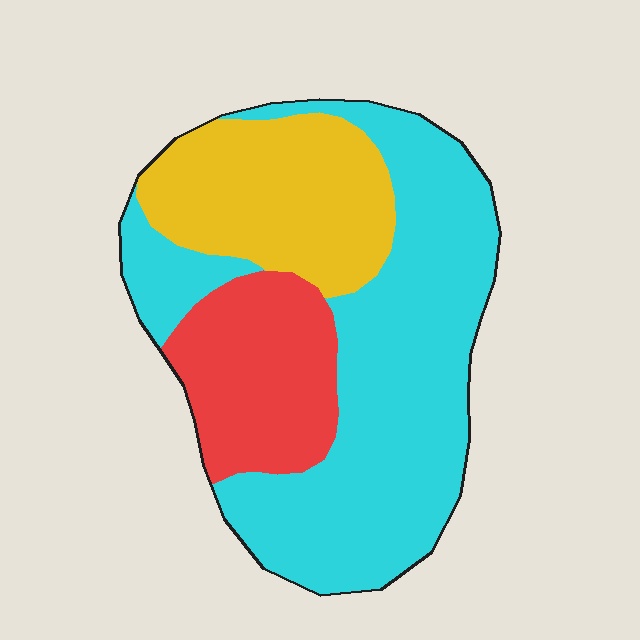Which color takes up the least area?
Red, at roughly 20%.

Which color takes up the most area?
Cyan, at roughly 55%.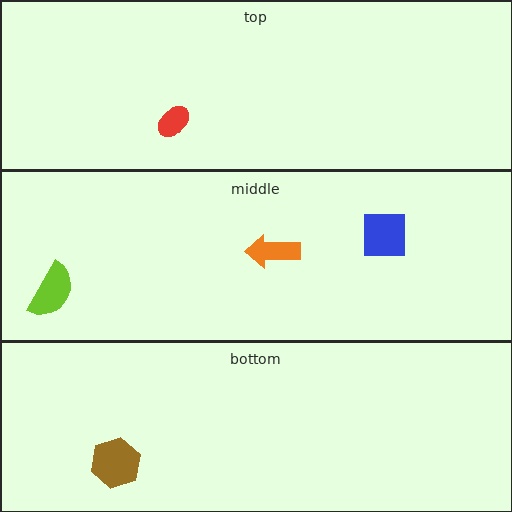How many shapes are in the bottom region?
1.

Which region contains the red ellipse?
The top region.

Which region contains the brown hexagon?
The bottom region.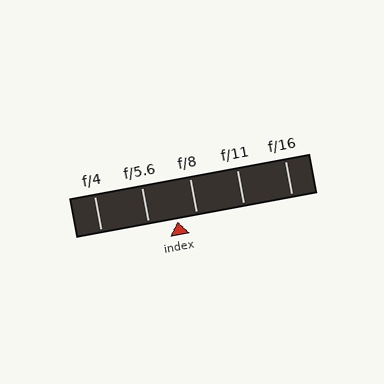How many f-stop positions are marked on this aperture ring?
There are 5 f-stop positions marked.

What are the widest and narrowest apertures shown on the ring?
The widest aperture shown is f/4 and the narrowest is f/16.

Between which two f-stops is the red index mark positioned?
The index mark is between f/5.6 and f/8.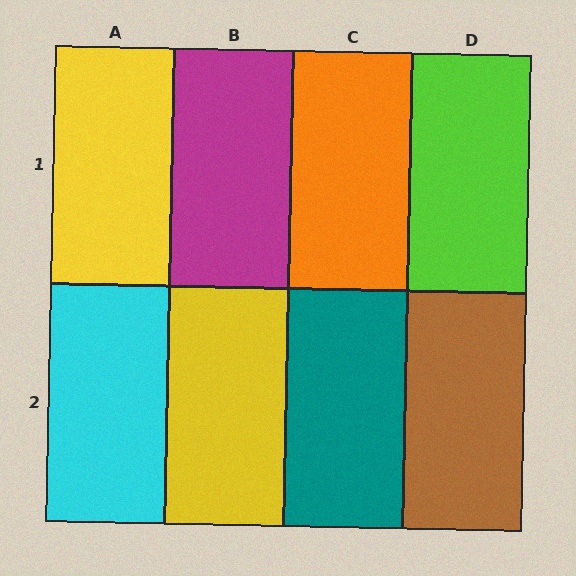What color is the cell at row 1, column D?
Lime.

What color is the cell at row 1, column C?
Orange.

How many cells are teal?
1 cell is teal.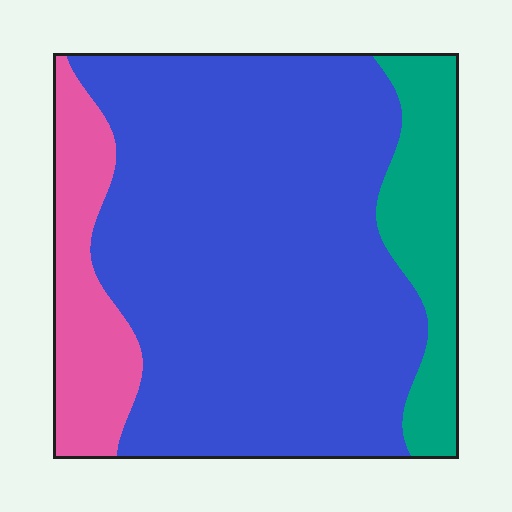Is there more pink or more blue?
Blue.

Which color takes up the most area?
Blue, at roughly 70%.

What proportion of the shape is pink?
Pink takes up less than a sixth of the shape.